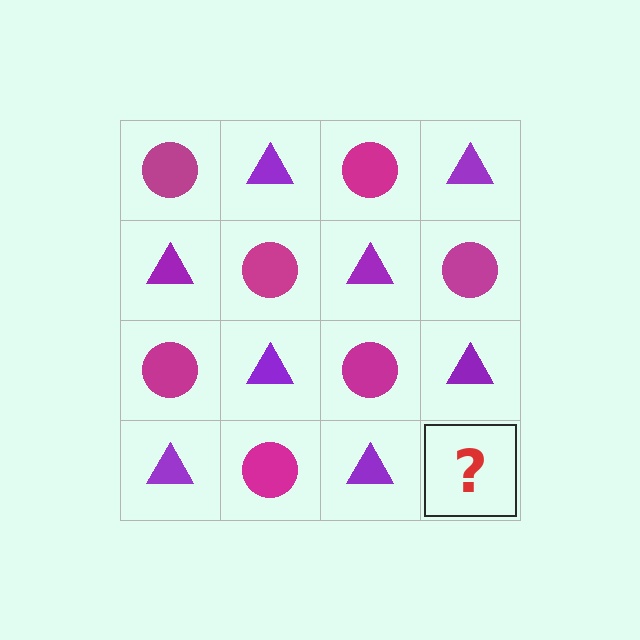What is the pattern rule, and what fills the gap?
The rule is that it alternates magenta circle and purple triangle in a checkerboard pattern. The gap should be filled with a magenta circle.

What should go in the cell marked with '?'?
The missing cell should contain a magenta circle.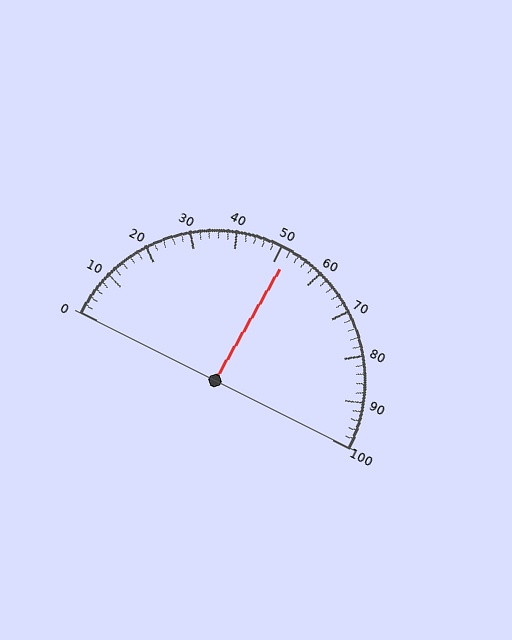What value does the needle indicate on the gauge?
The needle indicates approximately 52.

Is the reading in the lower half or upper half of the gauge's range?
The reading is in the upper half of the range (0 to 100).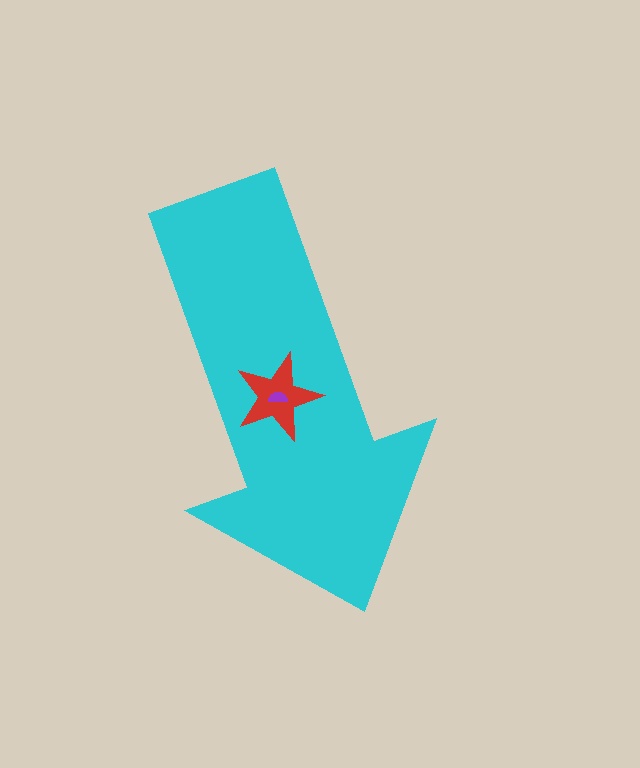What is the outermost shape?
The cyan arrow.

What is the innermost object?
The purple semicircle.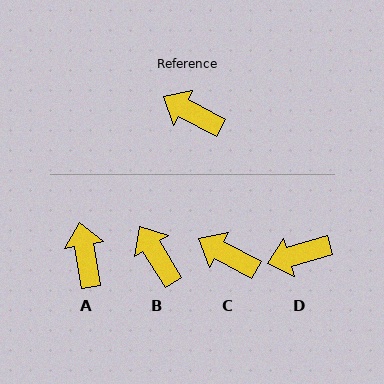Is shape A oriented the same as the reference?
No, it is off by about 52 degrees.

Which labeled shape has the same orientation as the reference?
C.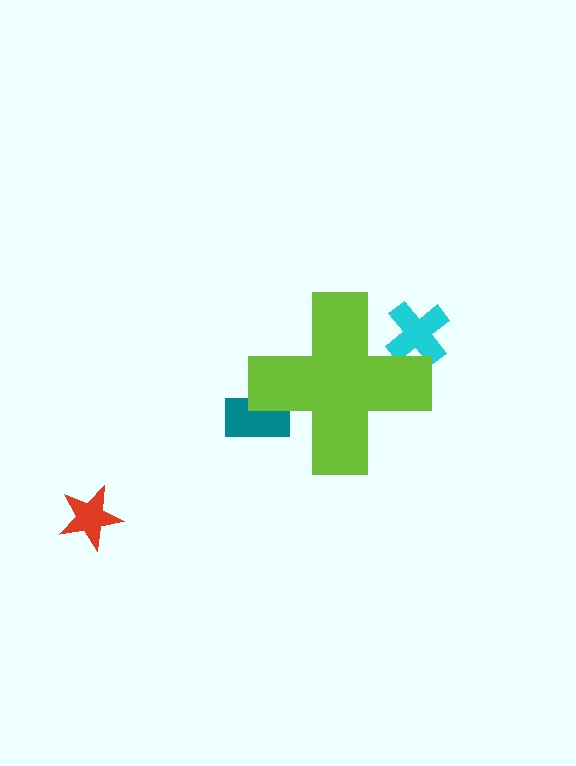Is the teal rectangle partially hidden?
Yes, the teal rectangle is partially hidden behind the lime cross.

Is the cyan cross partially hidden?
Yes, the cyan cross is partially hidden behind the lime cross.